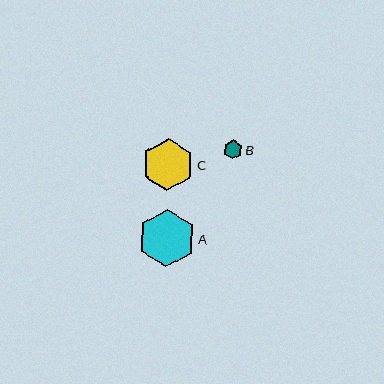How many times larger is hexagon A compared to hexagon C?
Hexagon A is approximately 1.1 times the size of hexagon C.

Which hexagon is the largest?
Hexagon A is the largest with a size of approximately 58 pixels.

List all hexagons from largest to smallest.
From largest to smallest: A, C, B.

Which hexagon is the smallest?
Hexagon B is the smallest with a size of approximately 19 pixels.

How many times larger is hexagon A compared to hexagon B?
Hexagon A is approximately 3.1 times the size of hexagon B.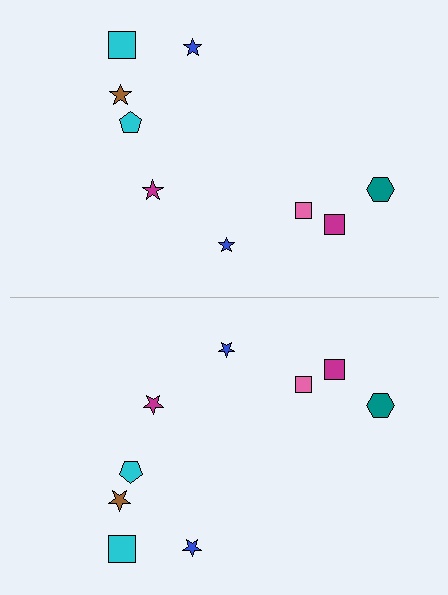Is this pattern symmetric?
Yes, this pattern has bilateral (reflection) symmetry.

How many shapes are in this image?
There are 18 shapes in this image.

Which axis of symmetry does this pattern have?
The pattern has a horizontal axis of symmetry running through the center of the image.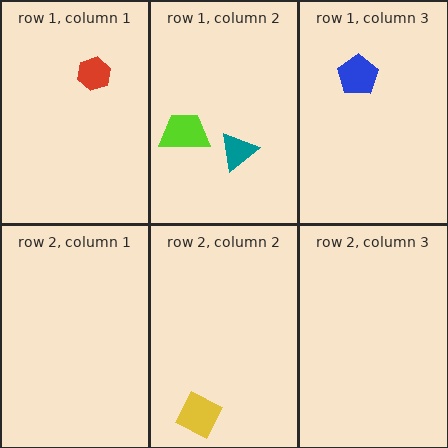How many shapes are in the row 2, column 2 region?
1.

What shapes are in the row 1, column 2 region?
The teal triangle, the lime trapezoid.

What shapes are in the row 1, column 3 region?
The blue pentagon.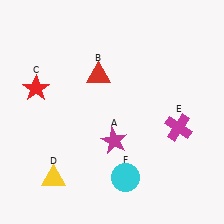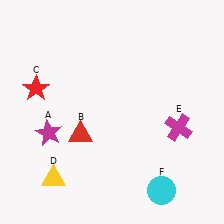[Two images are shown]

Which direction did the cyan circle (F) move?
The cyan circle (F) moved right.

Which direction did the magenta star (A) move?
The magenta star (A) moved left.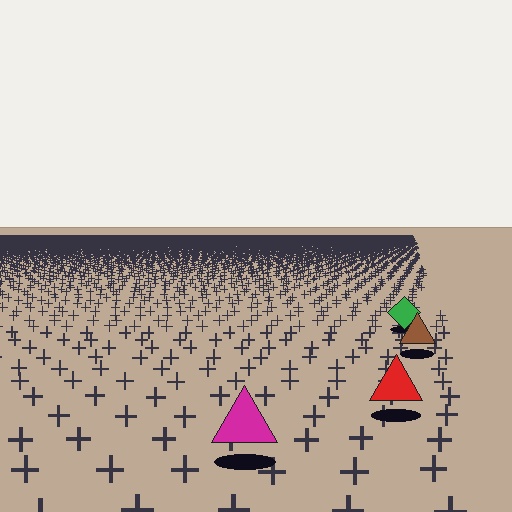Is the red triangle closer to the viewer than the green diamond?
Yes. The red triangle is closer — you can tell from the texture gradient: the ground texture is coarser near it.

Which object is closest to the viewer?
The magenta triangle is closest. The texture marks near it are larger and more spread out.